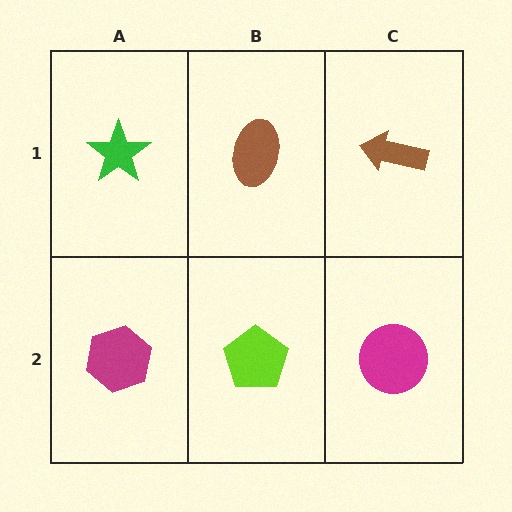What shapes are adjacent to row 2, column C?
A brown arrow (row 1, column C), a lime pentagon (row 2, column B).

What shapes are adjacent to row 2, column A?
A green star (row 1, column A), a lime pentagon (row 2, column B).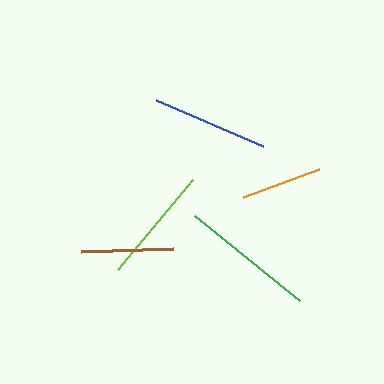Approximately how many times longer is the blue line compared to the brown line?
The blue line is approximately 1.3 times the length of the brown line.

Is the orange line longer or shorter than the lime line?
The lime line is longer than the orange line.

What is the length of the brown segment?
The brown segment is approximately 91 pixels long.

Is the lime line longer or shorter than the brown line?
The lime line is longer than the brown line.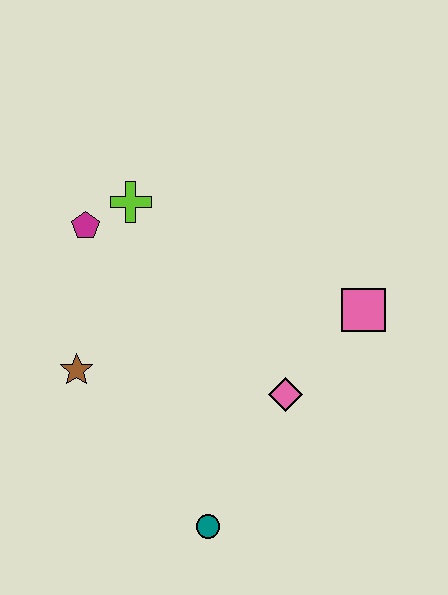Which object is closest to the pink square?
The pink diamond is closest to the pink square.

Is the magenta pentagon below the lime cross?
Yes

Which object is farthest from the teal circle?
The lime cross is farthest from the teal circle.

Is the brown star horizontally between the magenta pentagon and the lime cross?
No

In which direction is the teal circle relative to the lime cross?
The teal circle is below the lime cross.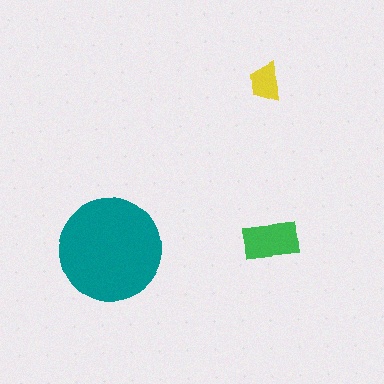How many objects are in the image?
There are 3 objects in the image.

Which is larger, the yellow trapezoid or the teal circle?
The teal circle.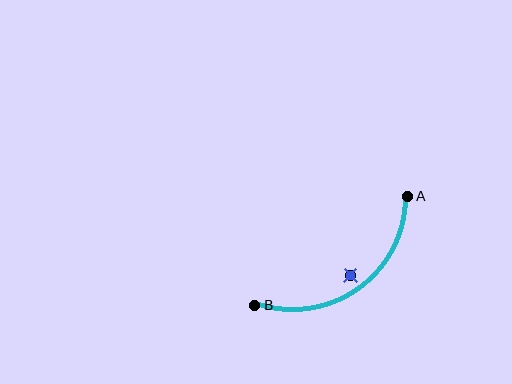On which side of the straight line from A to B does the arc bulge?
The arc bulges below and to the right of the straight line connecting A and B.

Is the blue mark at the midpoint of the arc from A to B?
No — the blue mark does not lie on the arc at all. It sits slightly inside the curve.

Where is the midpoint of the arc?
The arc midpoint is the point on the curve farthest from the straight line joining A and B. It sits below and to the right of that line.